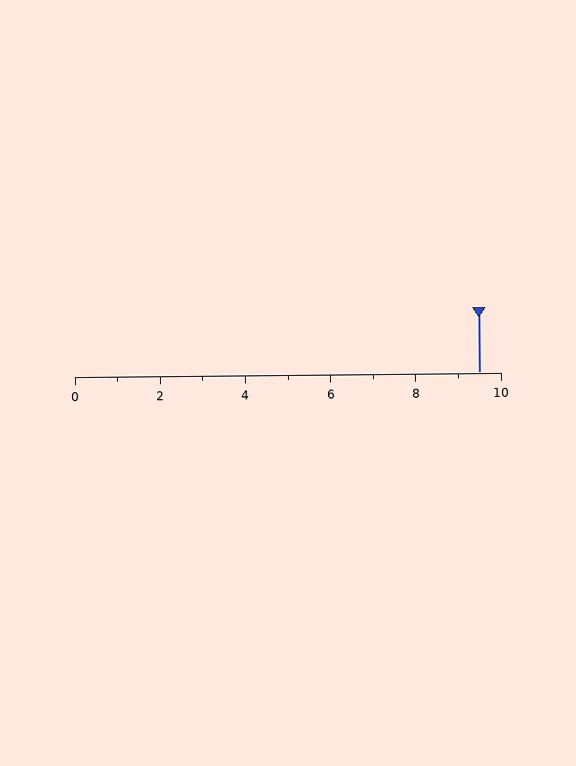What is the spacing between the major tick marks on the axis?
The major ticks are spaced 2 apart.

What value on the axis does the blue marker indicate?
The marker indicates approximately 9.5.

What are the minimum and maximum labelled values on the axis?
The axis runs from 0 to 10.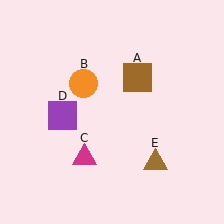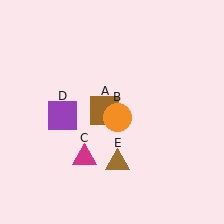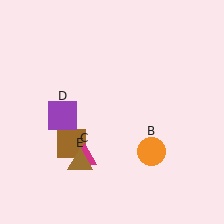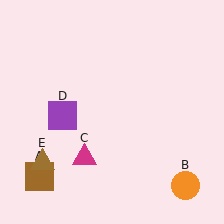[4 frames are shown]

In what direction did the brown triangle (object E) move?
The brown triangle (object E) moved left.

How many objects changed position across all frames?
3 objects changed position: brown square (object A), orange circle (object B), brown triangle (object E).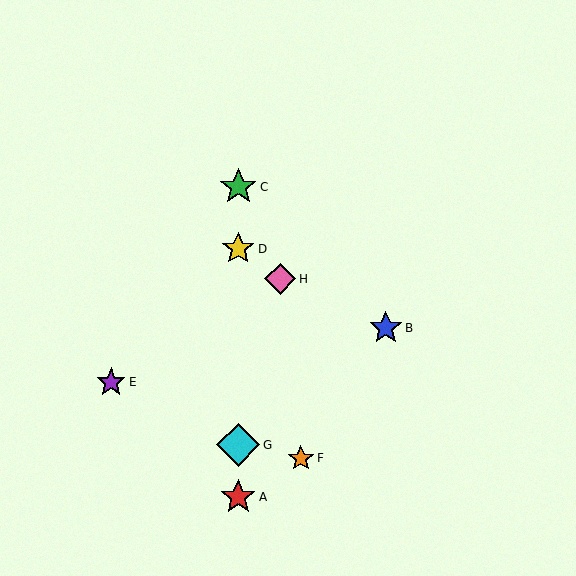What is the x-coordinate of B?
Object B is at x≈386.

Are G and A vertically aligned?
Yes, both are at x≈238.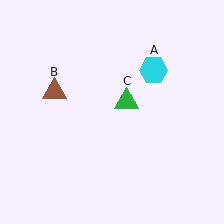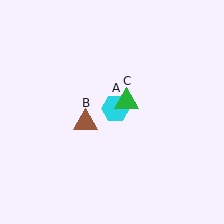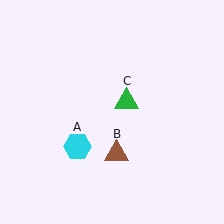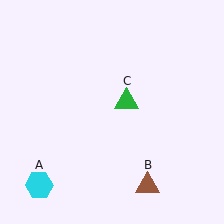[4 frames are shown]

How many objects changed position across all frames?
2 objects changed position: cyan hexagon (object A), brown triangle (object B).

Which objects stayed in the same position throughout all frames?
Green triangle (object C) remained stationary.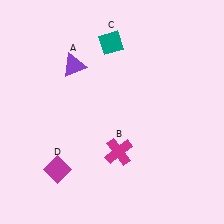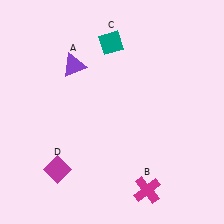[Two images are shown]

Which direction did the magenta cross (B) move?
The magenta cross (B) moved down.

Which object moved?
The magenta cross (B) moved down.